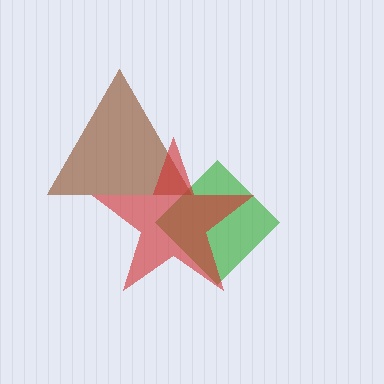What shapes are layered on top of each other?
The layered shapes are: a green diamond, a brown triangle, a red star.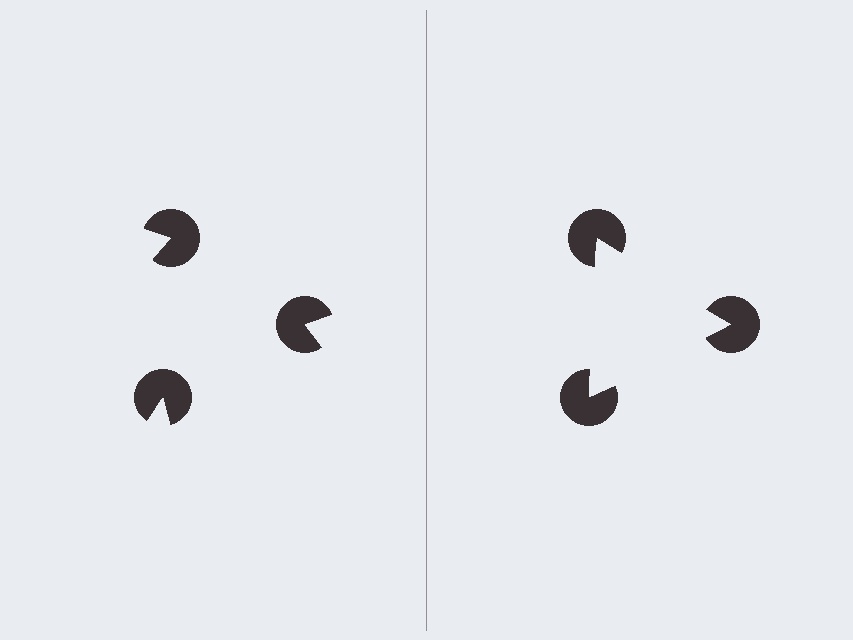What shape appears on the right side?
An illusory triangle.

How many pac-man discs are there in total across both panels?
6 — 3 on each side.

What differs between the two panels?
The pac-man discs are positioned identically on both sides; only the wedge orientations differ. On the right they align to a triangle; on the left they are misaligned.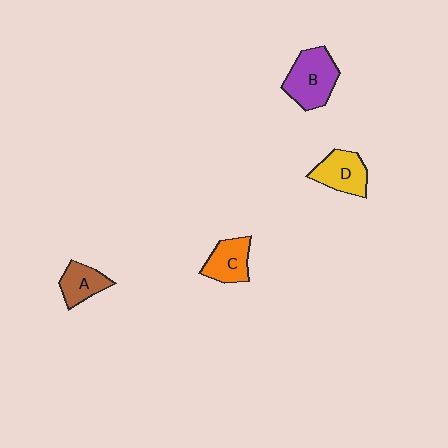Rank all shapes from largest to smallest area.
From largest to smallest: B (purple), D (yellow), C (orange), A (brown).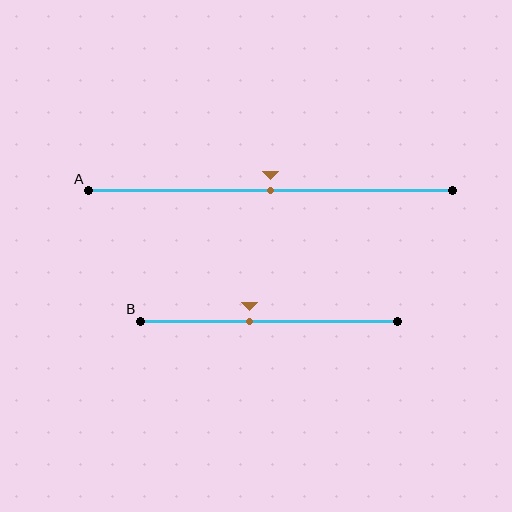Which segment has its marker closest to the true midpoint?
Segment A has its marker closest to the true midpoint.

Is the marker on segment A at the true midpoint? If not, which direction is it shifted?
Yes, the marker on segment A is at the true midpoint.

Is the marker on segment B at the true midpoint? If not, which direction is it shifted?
No, the marker on segment B is shifted to the left by about 8% of the segment length.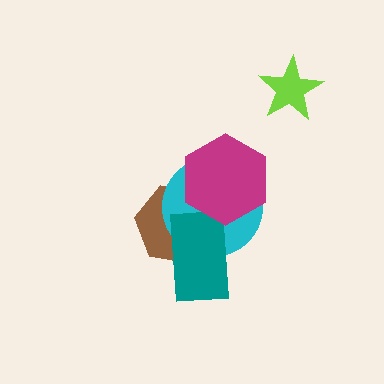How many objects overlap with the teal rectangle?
3 objects overlap with the teal rectangle.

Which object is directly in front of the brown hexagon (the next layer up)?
The cyan circle is directly in front of the brown hexagon.